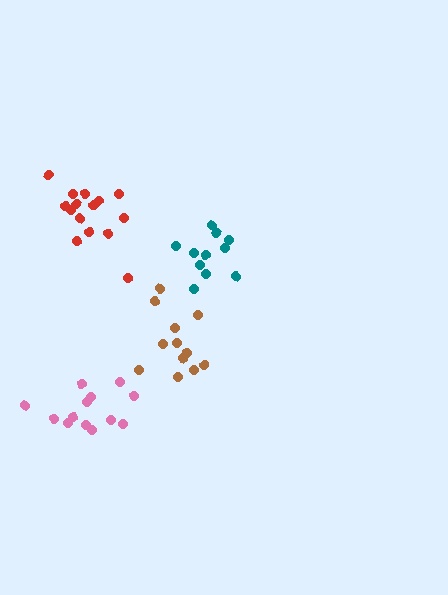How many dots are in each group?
Group 1: 12 dots, Group 2: 11 dots, Group 3: 15 dots, Group 4: 13 dots (51 total).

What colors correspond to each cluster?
The clusters are colored: brown, teal, red, pink.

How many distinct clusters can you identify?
There are 4 distinct clusters.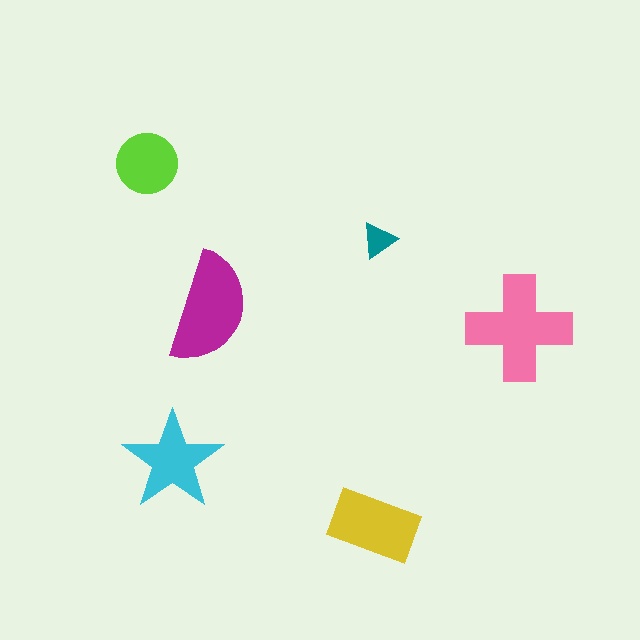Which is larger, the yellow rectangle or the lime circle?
The yellow rectangle.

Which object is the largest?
The pink cross.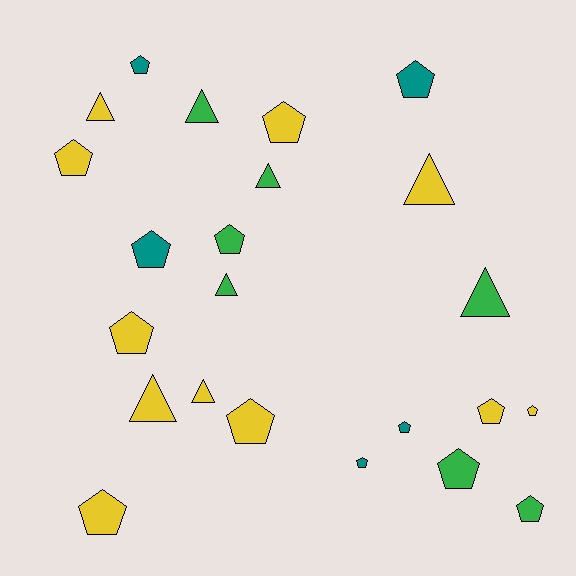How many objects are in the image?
There are 23 objects.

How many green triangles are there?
There are 4 green triangles.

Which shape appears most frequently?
Pentagon, with 15 objects.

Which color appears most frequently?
Yellow, with 11 objects.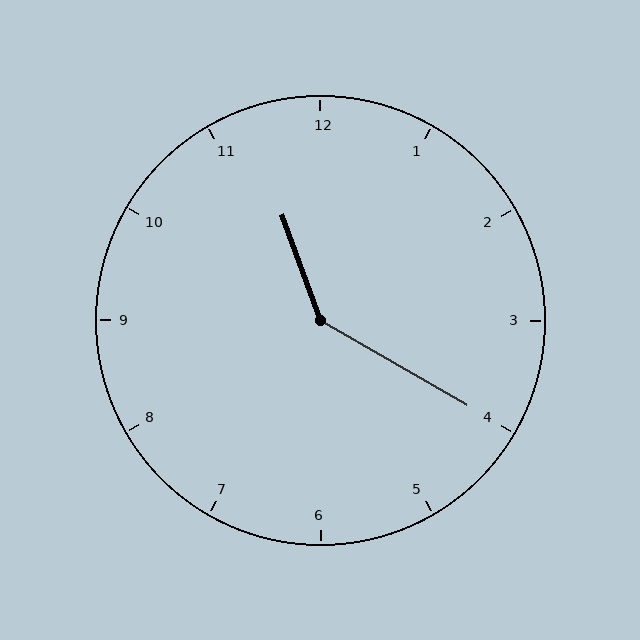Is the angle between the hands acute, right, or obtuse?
It is obtuse.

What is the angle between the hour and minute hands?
Approximately 140 degrees.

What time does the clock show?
11:20.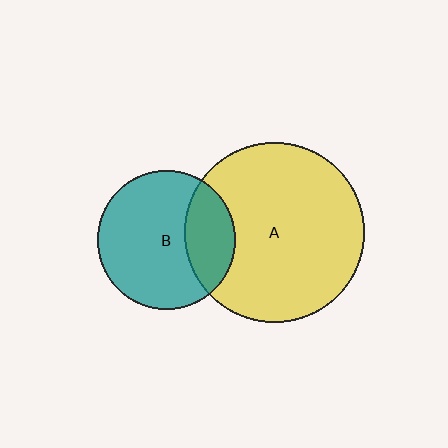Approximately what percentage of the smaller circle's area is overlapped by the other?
Approximately 25%.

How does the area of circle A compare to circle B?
Approximately 1.7 times.